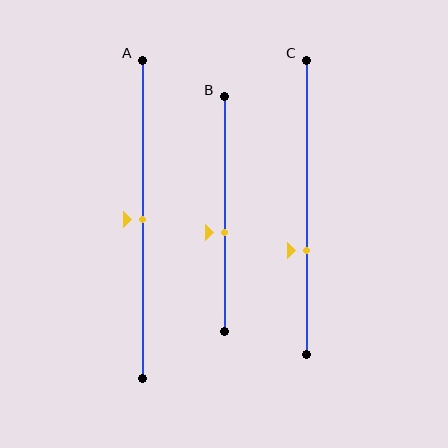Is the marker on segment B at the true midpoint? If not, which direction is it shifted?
No, the marker on segment B is shifted downward by about 8% of the segment length.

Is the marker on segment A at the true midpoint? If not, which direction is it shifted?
Yes, the marker on segment A is at the true midpoint.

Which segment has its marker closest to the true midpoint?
Segment A has its marker closest to the true midpoint.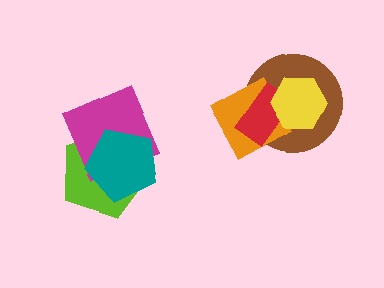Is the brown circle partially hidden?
Yes, it is partially covered by another shape.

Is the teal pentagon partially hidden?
No, no other shape covers it.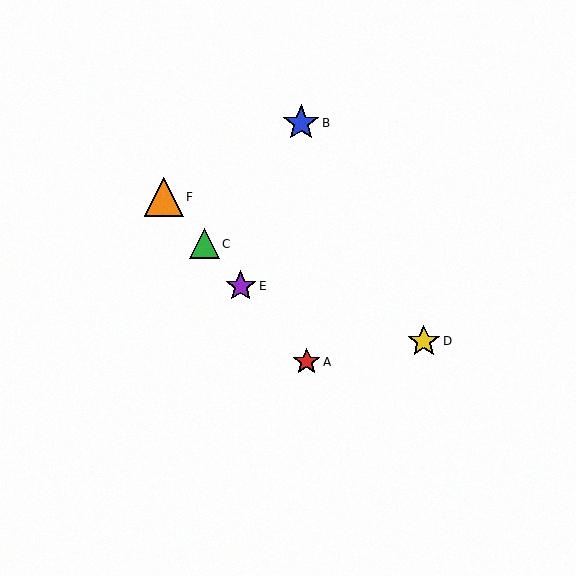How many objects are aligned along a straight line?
4 objects (A, C, E, F) are aligned along a straight line.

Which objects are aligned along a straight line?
Objects A, C, E, F are aligned along a straight line.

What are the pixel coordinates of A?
Object A is at (307, 362).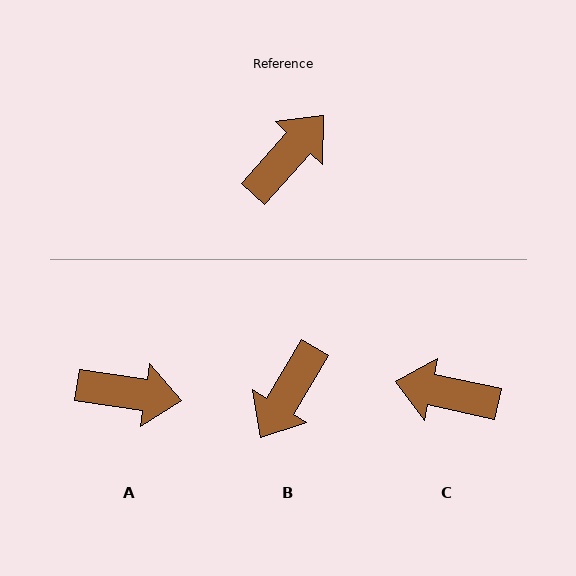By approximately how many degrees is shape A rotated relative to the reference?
Approximately 57 degrees clockwise.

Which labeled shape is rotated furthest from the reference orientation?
B, about 169 degrees away.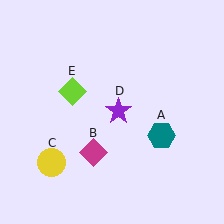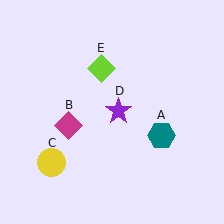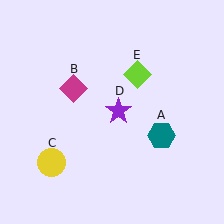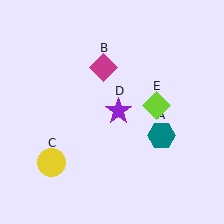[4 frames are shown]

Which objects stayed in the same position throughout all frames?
Teal hexagon (object A) and yellow circle (object C) and purple star (object D) remained stationary.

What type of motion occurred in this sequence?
The magenta diamond (object B), lime diamond (object E) rotated clockwise around the center of the scene.